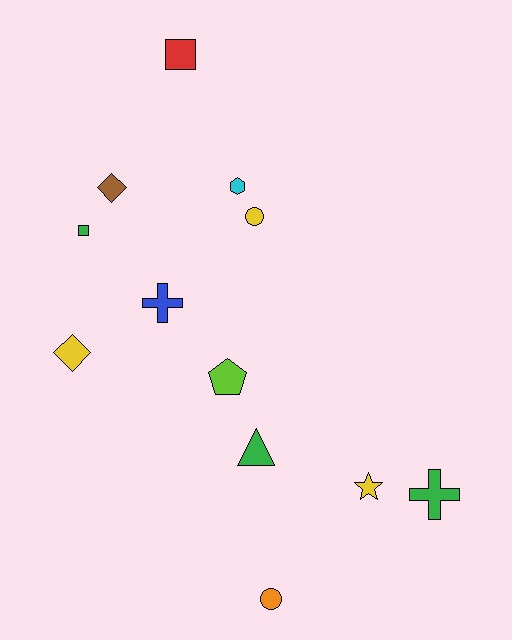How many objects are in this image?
There are 12 objects.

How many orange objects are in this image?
There is 1 orange object.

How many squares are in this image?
There are 2 squares.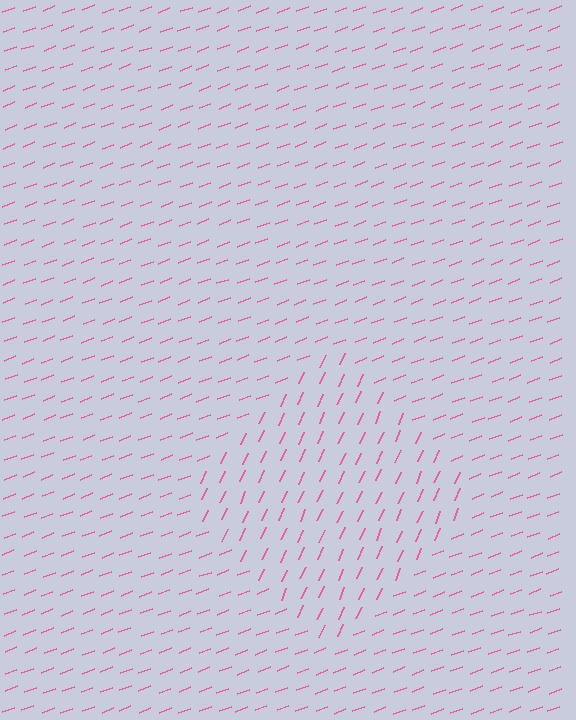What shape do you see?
I see a diamond.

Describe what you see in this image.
The image is filled with small pink line segments. A diamond region in the image has lines oriented differently from the surrounding lines, creating a visible texture boundary.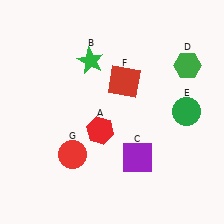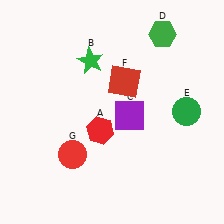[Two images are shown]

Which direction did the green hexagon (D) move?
The green hexagon (D) moved up.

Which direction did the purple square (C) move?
The purple square (C) moved up.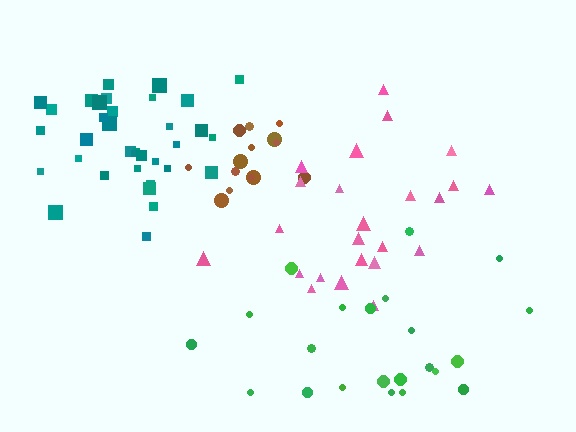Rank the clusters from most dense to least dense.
brown, teal, pink, green.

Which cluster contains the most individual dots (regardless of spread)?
Teal (35).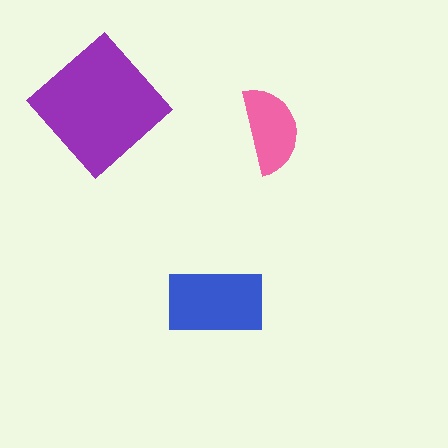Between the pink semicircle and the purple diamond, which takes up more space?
The purple diamond.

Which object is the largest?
The purple diamond.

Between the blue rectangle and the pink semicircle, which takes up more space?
The blue rectangle.